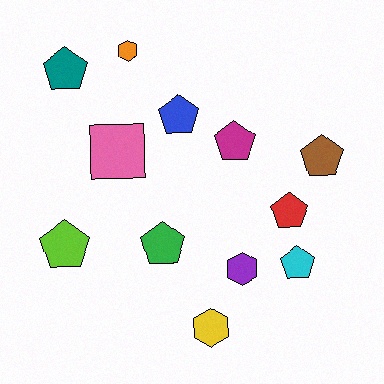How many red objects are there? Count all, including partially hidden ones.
There is 1 red object.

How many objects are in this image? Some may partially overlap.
There are 12 objects.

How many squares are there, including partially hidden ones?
There is 1 square.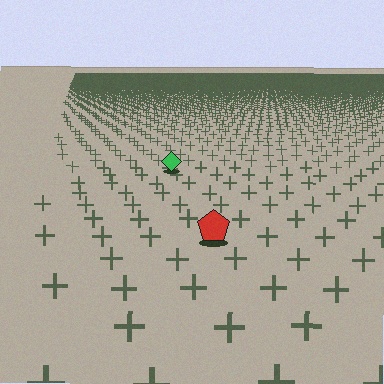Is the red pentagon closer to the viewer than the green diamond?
Yes. The red pentagon is closer — you can tell from the texture gradient: the ground texture is coarser near it.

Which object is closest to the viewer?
The red pentagon is closest. The texture marks near it are larger and more spread out.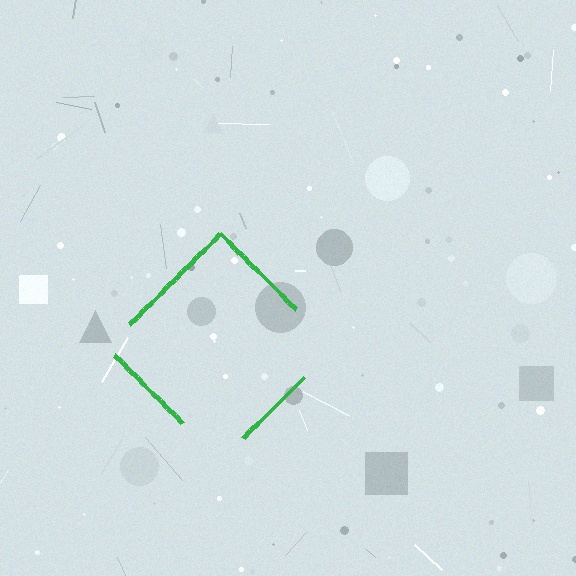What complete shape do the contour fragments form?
The contour fragments form a diamond.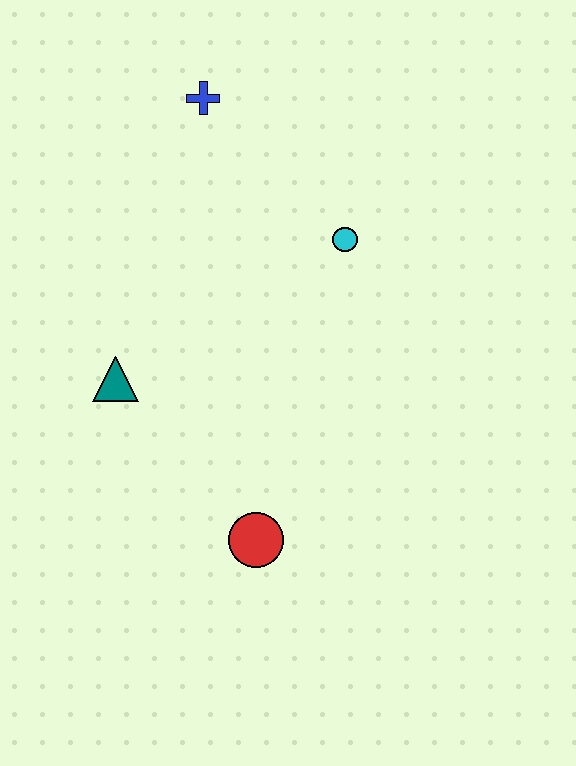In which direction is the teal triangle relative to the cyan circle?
The teal triangle is to the left of the cyan circle.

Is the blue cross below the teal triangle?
No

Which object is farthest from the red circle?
The blue cross is farthest from the red circle.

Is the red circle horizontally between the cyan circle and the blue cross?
Yes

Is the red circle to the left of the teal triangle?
No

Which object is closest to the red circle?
The teal triangle is closest to the red circle.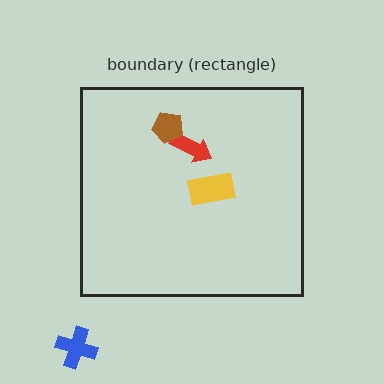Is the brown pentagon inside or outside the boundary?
Inside.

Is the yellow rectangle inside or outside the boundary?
Inside.